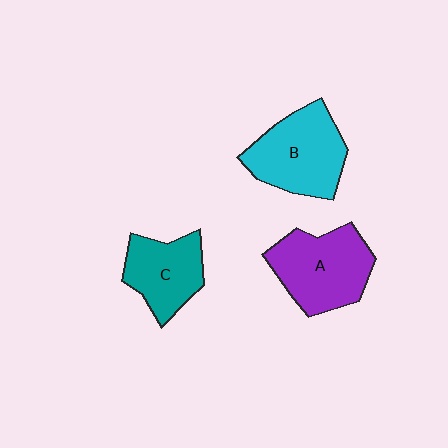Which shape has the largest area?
Shape A (purple).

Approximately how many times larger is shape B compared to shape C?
Approximately 1.3 times.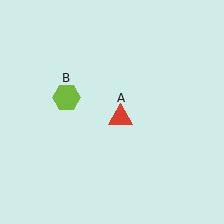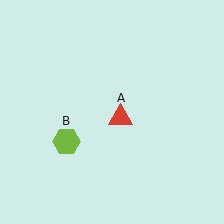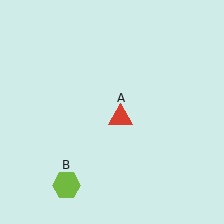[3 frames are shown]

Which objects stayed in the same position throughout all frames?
Red triangle (object A) remained stationary.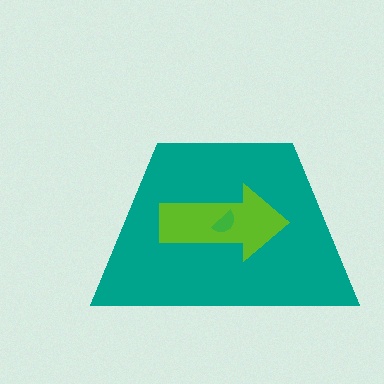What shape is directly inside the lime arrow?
The green semicircle.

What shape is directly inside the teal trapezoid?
The lime arrow.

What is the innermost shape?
The green semicircle.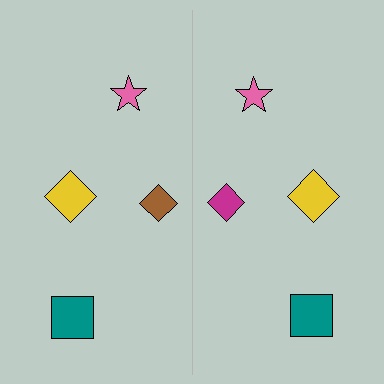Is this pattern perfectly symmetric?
No, the pattern is not perfectly symmetric. The magenta diamond on the right side breaks the symmetry — its mirror counterpart is brown.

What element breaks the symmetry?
The magenta diamond on the right side breaks the symmetry — its mirror counterpart is brown.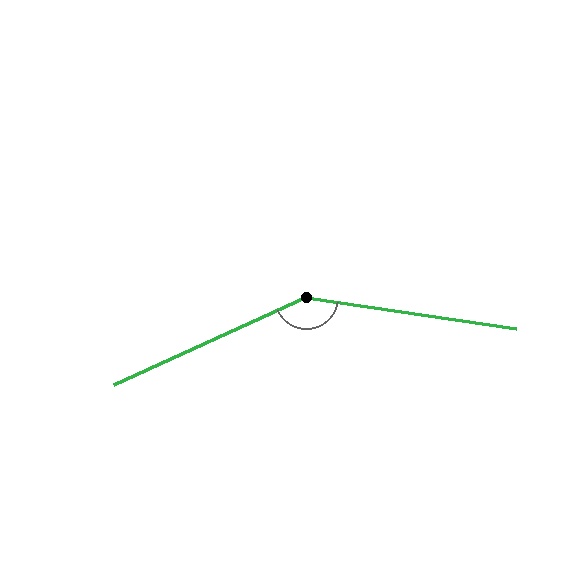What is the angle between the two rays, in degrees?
Approximately 147 degrees.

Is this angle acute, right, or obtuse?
It is obtuse.